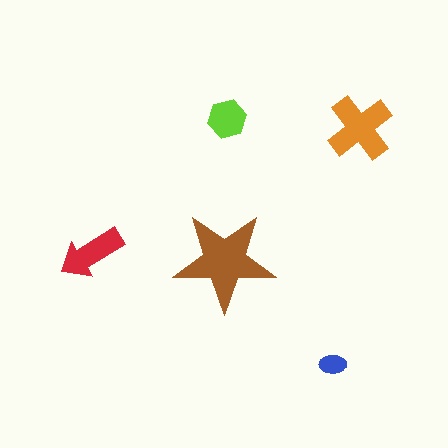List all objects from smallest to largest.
The blue ellipse, the lime hexagon, the red arrow, the orange cross, the brown star.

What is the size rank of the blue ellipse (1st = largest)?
5th.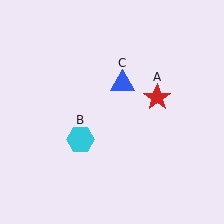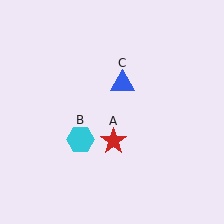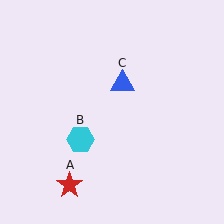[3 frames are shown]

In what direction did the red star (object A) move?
The red star (object A) moved down and to the left.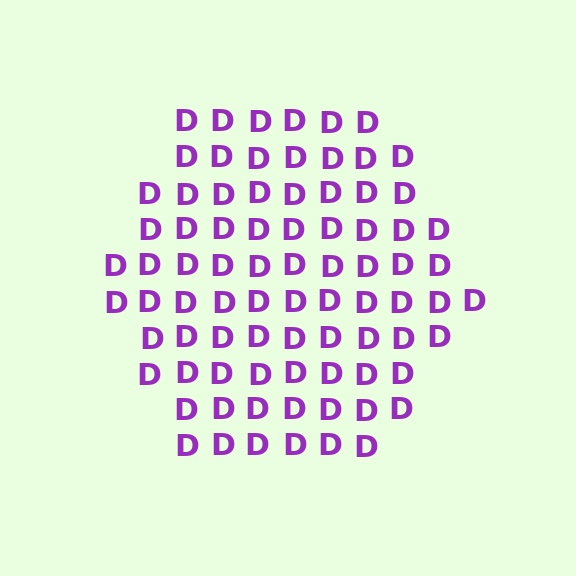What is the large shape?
The large shape is a hexagon.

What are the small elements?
The small elements are letter D's.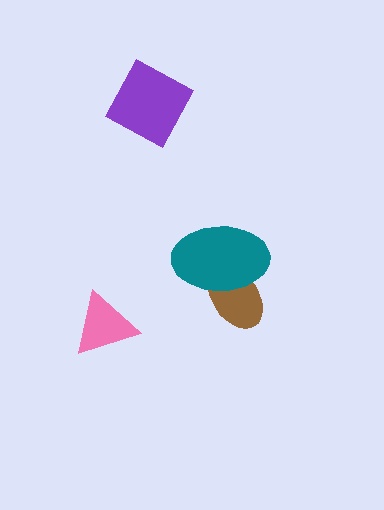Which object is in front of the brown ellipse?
The teal ellipse is in front of the brown ellipse.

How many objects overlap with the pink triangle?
0 objects overlap with the pink triangle.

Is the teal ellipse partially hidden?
No, no other shape covers it.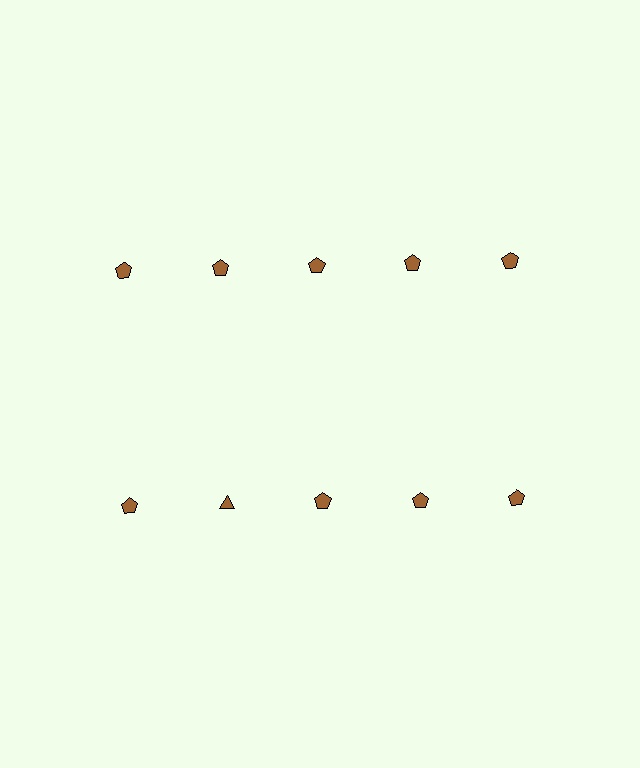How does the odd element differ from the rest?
It has a different shape: triangle instead of pentagon.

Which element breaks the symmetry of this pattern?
The brown triangle in the second row, second from left column breaks the symmetry. All other shapes are brown pentagons.